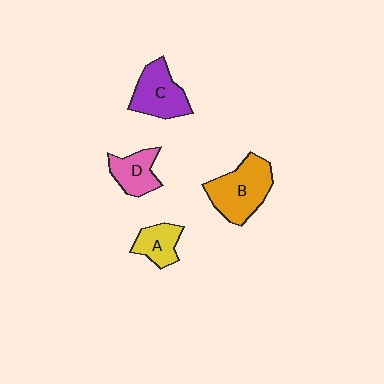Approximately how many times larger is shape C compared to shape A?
Approximately 1.5 times.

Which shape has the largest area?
Shape B (orange).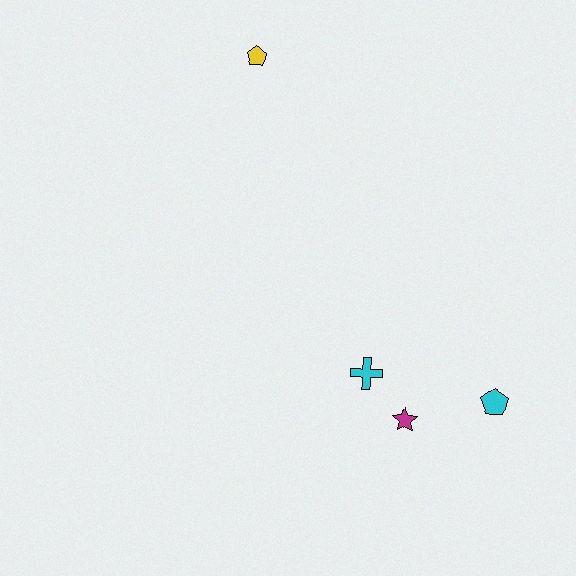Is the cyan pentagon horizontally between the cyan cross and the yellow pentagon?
No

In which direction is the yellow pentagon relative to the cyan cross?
The yellow pentagon is above the cyan cross.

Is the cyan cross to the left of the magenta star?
Yes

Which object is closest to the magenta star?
The cyan cross is closest to the magenta star.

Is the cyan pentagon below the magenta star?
No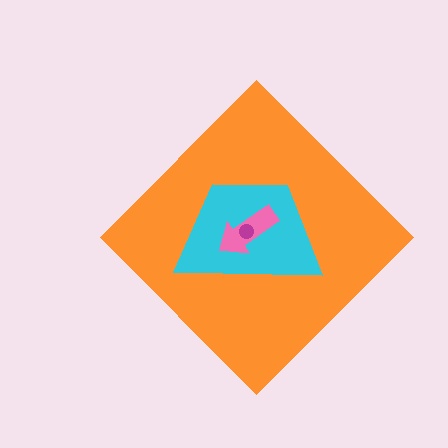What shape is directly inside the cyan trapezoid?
The pink arrow.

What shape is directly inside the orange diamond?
The cyan trapezoid.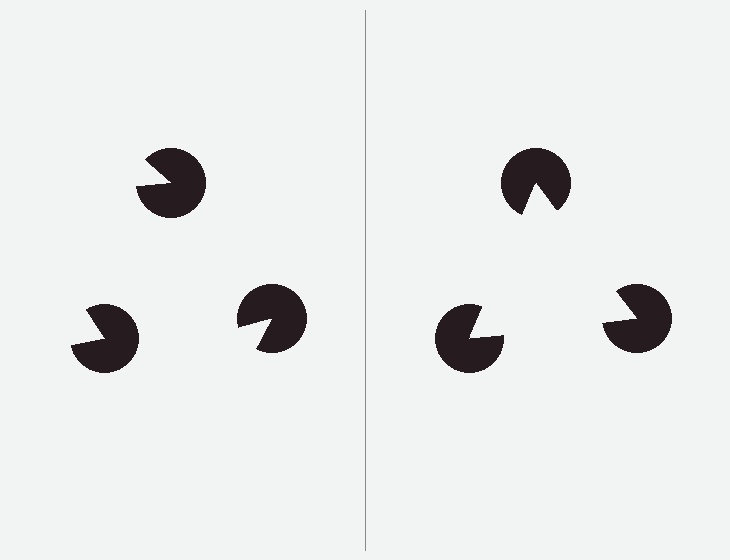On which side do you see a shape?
An illusory triangle appears on the right side. On the left side the wedge cuts are rotated, so no coherent shape forms.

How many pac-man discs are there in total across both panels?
6 — 3 on each side.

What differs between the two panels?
The pac-man discs are positioned identically on both sides; only the wedge orientations differ. On the right they align to a triangle; on the left they are misaligned.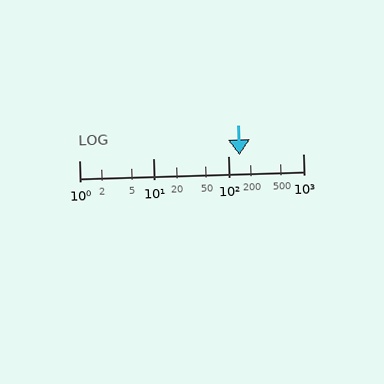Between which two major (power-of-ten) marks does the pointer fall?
The pointer is between 100 and 1000.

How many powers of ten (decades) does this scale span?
The scale spans 3 decades, from 1 to 1000.